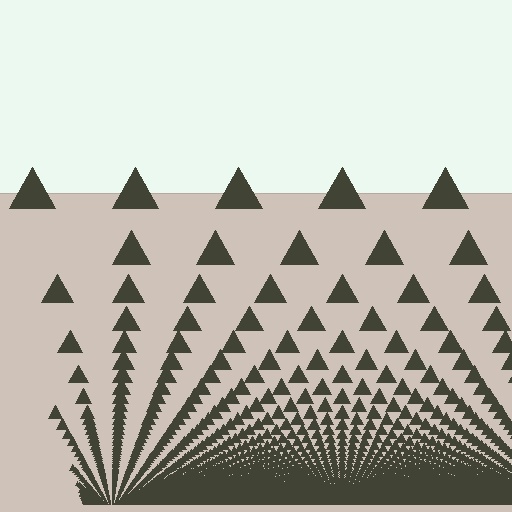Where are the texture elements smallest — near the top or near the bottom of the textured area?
Near the bottom.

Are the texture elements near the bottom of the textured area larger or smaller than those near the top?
Smaller. The gradient is inverted — elements near the bottom are smaller and denser.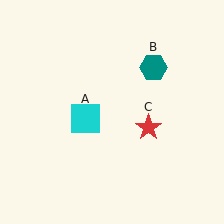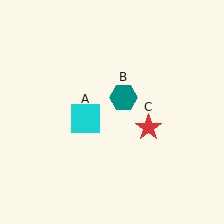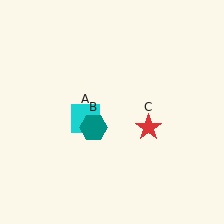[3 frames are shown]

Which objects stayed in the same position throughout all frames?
Cyan square (object A) and red star (object C) remained stationary.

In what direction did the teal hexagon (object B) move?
The teal hexagon (object B) moved down and to the left.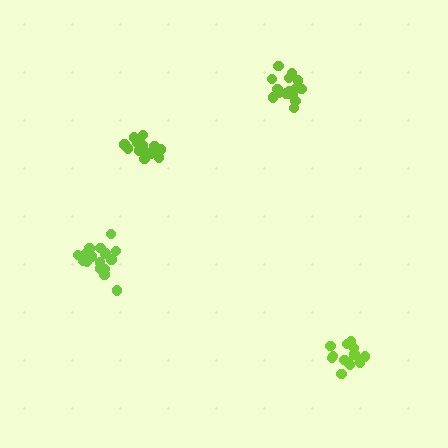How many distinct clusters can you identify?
There are 4 distinct clusters.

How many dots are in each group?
Group 1: 18 dots, Group 2: 16 dots, Group 3: 15 dots, Group 4: 16 dots (65 total).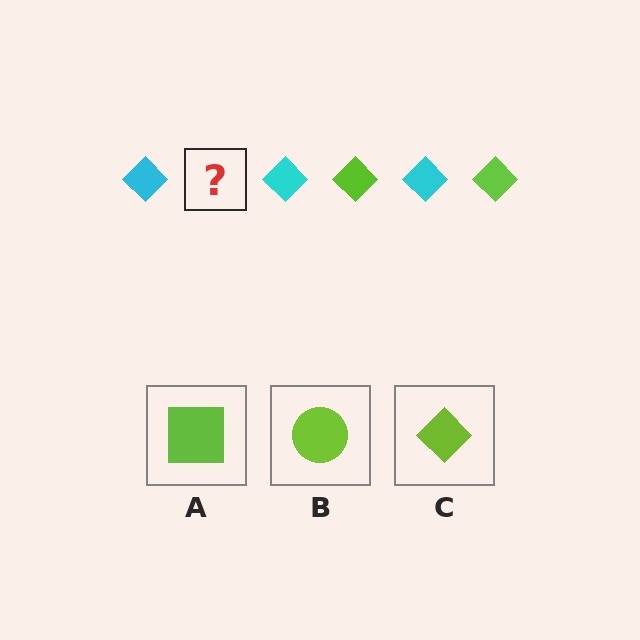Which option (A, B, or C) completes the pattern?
C.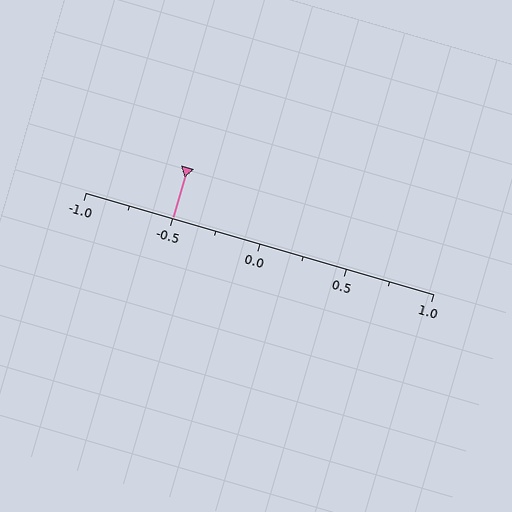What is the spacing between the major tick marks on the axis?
The major ticks are spaced 0.5 apart.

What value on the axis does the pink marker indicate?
The marker indicates approximately -0.5.